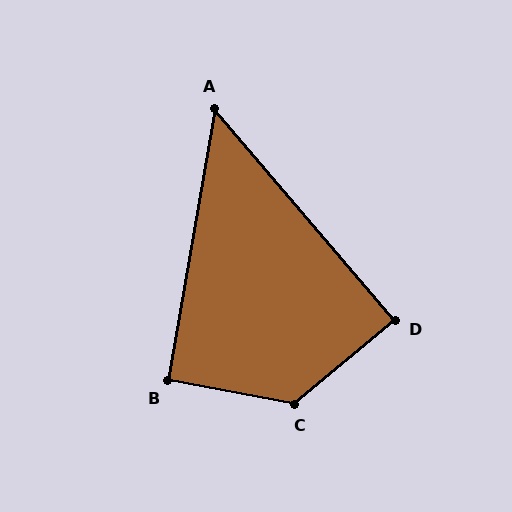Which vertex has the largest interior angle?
C, at approximately 130 degrees.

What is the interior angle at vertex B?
Approximately 91 degrees (approximately right).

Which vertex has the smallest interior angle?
A, at approximately 50 degrees.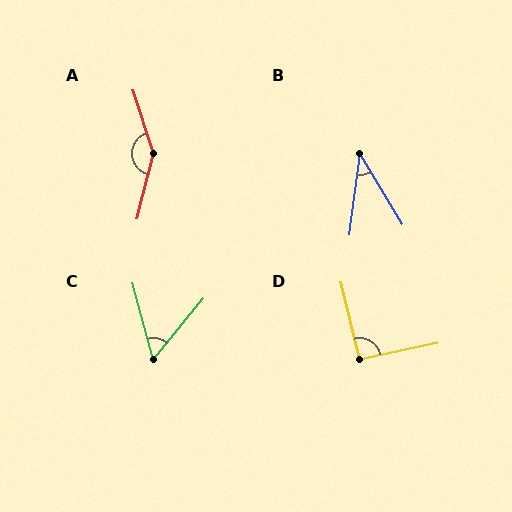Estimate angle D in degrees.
Approximately 92 degrees.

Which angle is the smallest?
B, at approximately 38 degrees.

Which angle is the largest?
A, at approximately 148 degrees.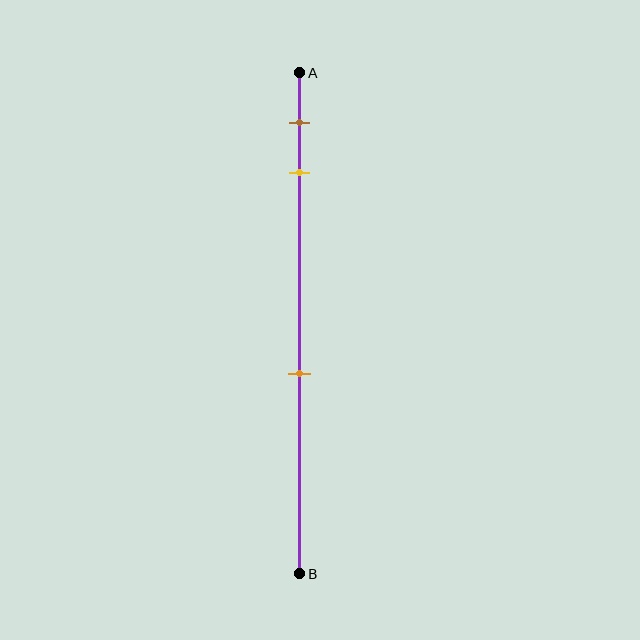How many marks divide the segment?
There are 3 marks dividing the segment.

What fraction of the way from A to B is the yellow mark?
The yellow mark is approximately 20% (0.2) of the way from A to B.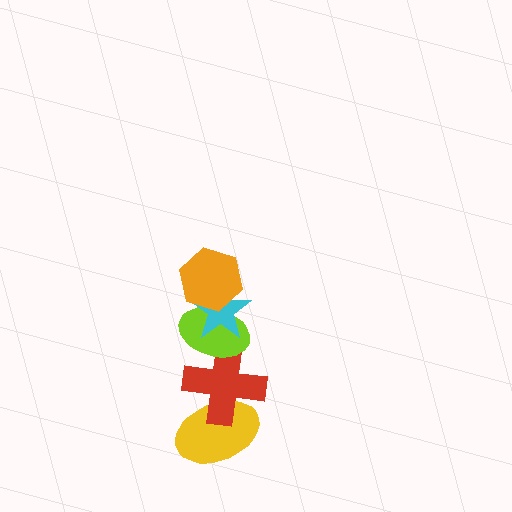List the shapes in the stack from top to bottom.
From top to bottom: the orange hexagon, the cyan star, the lime ellipse, the red cross, the yellow ellipse.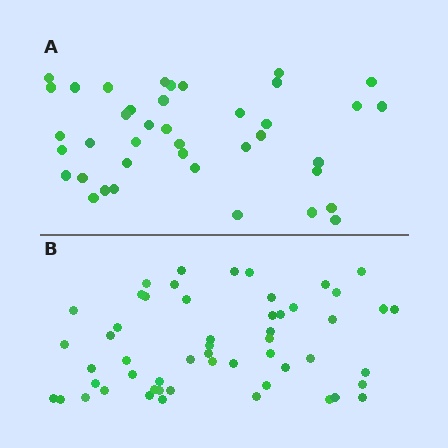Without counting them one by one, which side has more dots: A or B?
Region B (the bottom region) has more dots.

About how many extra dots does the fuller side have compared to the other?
Region B has approximately 15 more dots than region A.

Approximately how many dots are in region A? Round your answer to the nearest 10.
About 40 dots.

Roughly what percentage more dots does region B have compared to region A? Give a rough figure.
About 35% more.